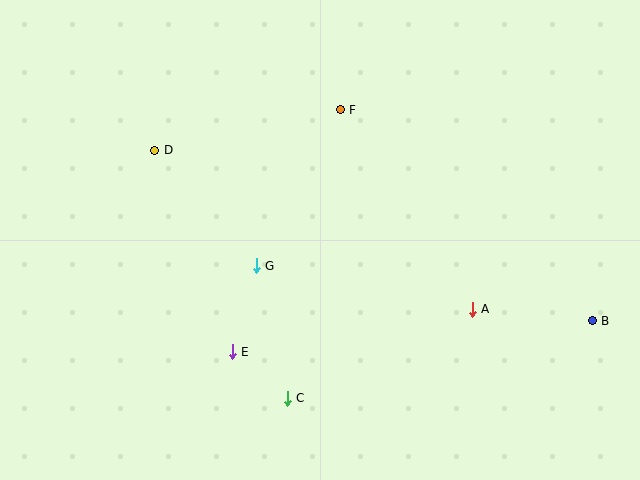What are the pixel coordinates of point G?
Point G is at (256, 266).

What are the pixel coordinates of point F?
Point F is at (340, 110).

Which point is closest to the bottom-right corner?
Point B is closest to the bottom-right corner.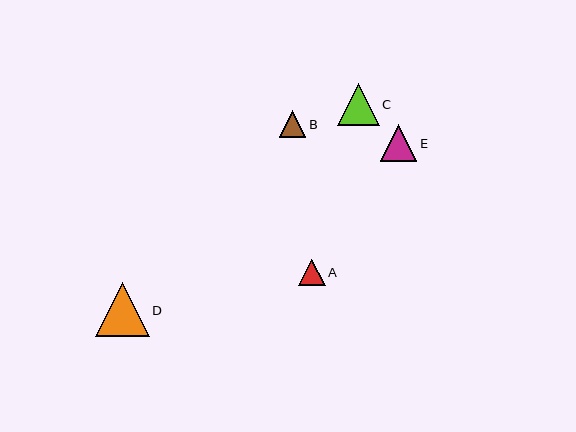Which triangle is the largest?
Triangle D is the largest with a size of approximately 54 pixels.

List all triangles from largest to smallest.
From largest to smallest: D, C, E, A, B.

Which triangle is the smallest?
Triangle B is the smallest with a size of approximately 26 pixels.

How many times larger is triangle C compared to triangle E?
Triangle C is approximately 1.2 times the size of triangle E.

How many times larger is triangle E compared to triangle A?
Triangle E is approximately 1.4 times the size of triangle A.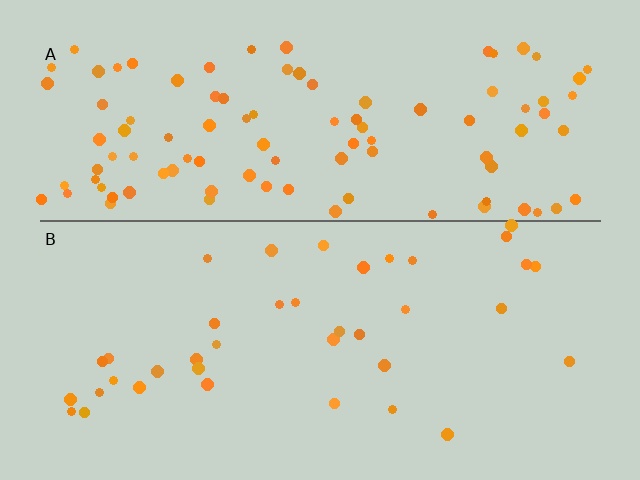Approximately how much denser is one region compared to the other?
Approximately 2.7× — region A over region B.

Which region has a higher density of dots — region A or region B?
A (the top).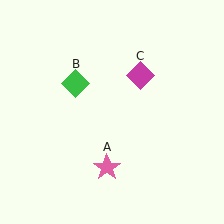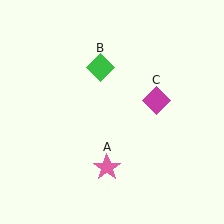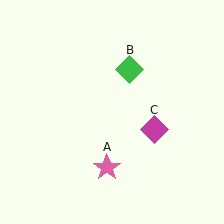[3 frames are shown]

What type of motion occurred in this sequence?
The green diamond (object B), magenta diamond (object C) rotated clockwise around the center of the scene.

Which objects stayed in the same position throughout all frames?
Pink star (object A) remained stationary.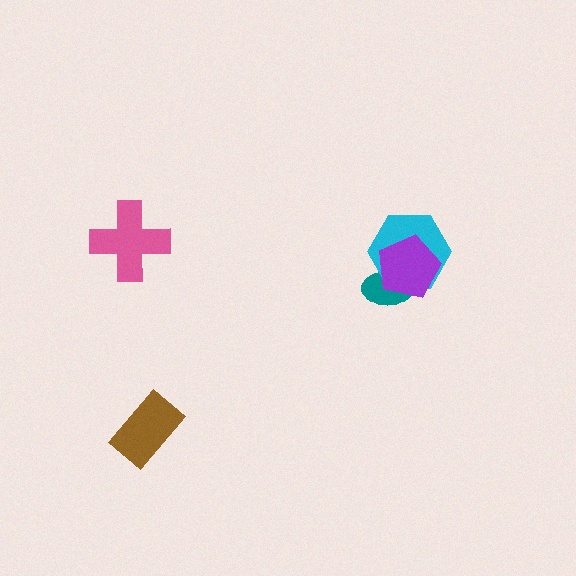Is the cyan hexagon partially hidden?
Yes, it is partially covered by another shape.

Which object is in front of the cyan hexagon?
The purple pentagon is in front of the cyan hexagon.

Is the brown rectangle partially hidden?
No, no other shape covers it.